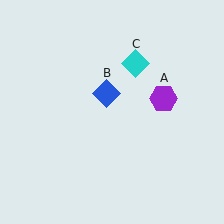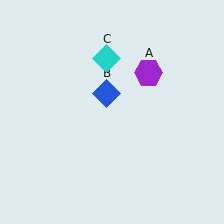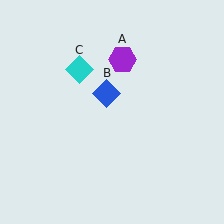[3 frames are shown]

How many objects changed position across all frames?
2 objects changed position: purple hexagon (object A), cyan diamond (object C).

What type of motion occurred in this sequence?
The purple hexagon (object A), cyan diamond (object C) rotated counterclockwise around the center of the scene.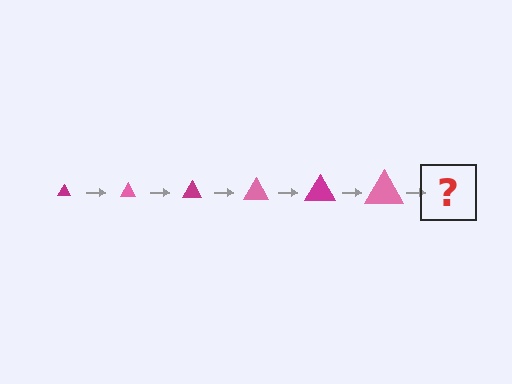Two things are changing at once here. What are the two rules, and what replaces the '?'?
The two rules are that the triangle grows larger each step and the color cycles through magenta and pink. The '?' should be a magenta triangle, larger than the previous one.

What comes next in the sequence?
The next element should be a magenta triangle, larger than the previous one.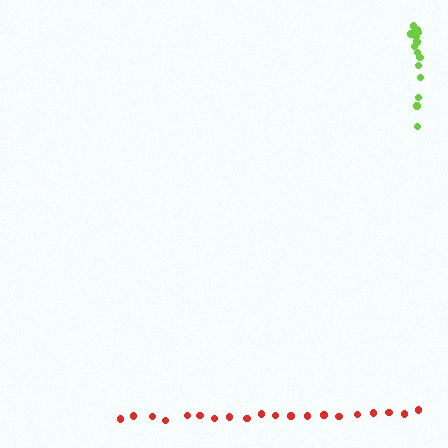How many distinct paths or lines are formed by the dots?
There are 2 distinct paths.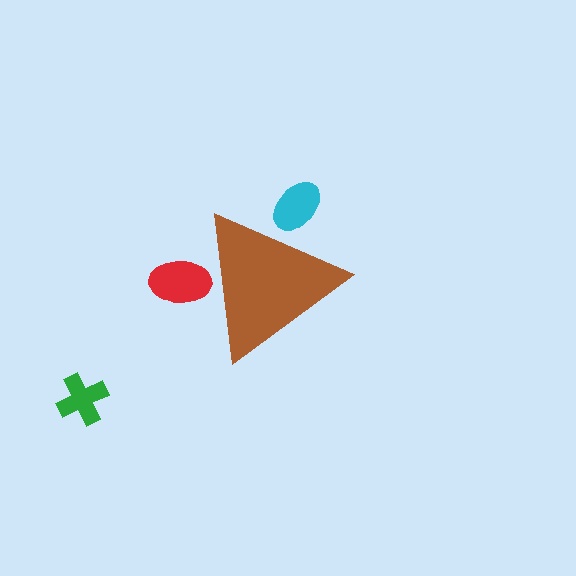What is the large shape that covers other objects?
A brown triangle.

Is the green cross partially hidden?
No, the green cross is fully visible.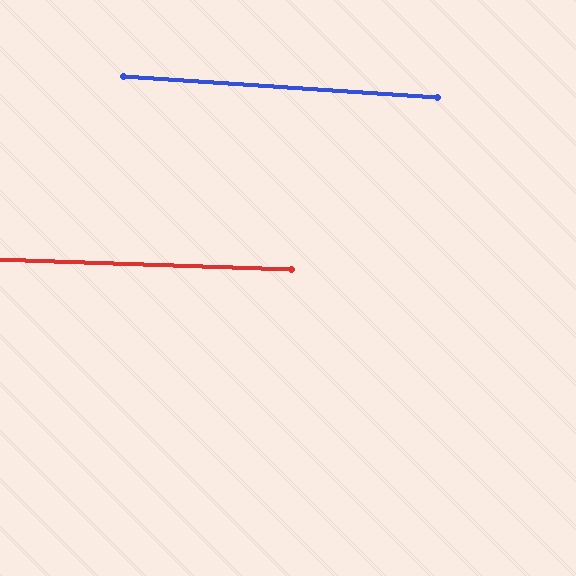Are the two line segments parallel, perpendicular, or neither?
Parallel — their directions differ by only 1.9°.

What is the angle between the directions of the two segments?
Approximately 2 degrees.